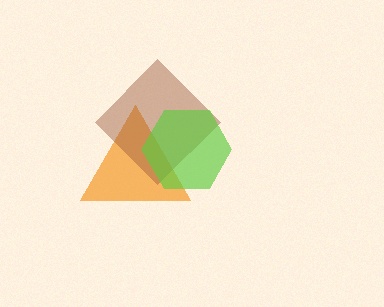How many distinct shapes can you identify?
There are 3 distinct shapes: an orange triangle, a brown diamond, a lime hexagon.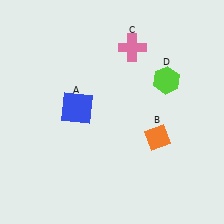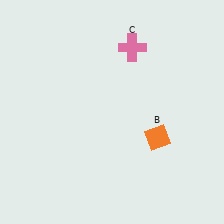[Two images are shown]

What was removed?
The lime hexagon (D), the blue square (A) were removed in Image 2.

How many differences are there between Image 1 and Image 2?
There are 2 differences between the two images.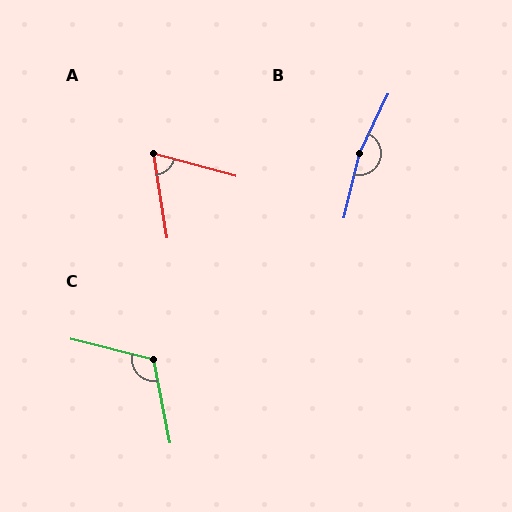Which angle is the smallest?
A, at approximately 66 degrees.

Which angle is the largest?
B, at approximately 169 degrees.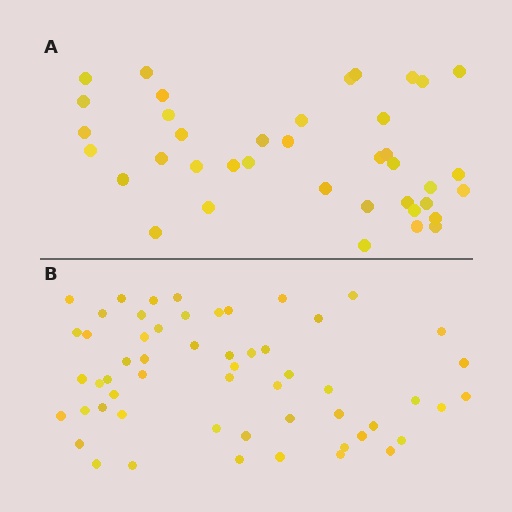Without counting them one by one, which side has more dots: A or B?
Region B (the bottom region) has more dots.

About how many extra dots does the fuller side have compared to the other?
Region B has approximately 15 more dots than region A.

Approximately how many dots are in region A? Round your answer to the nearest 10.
About 40 dots. (The exact count is 39, which rounds to 40.)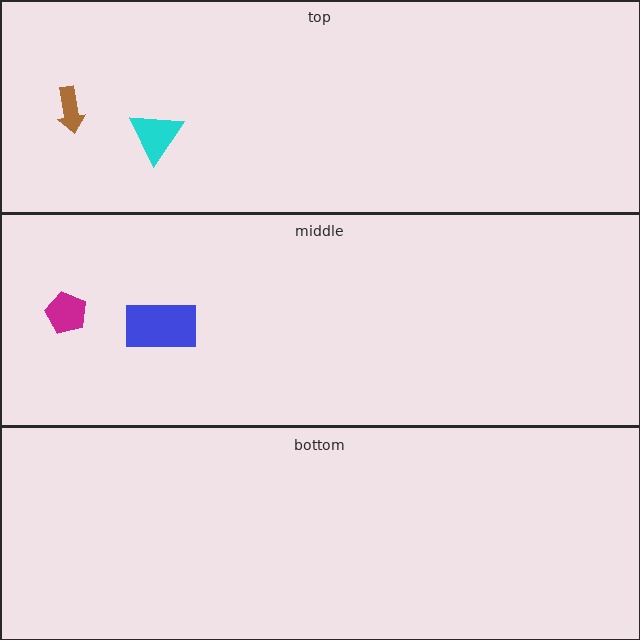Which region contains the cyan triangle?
The top region.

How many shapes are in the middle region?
2.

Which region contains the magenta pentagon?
The middle region.